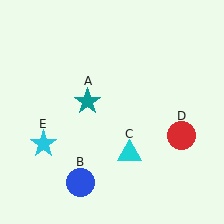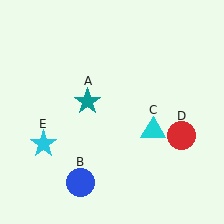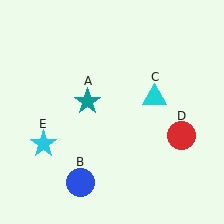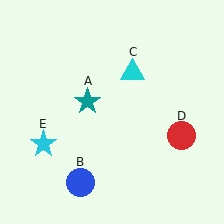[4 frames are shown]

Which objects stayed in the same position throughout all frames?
Teal star (object A) and blue circle (object B) and red circle (object D) and cyan star (object E) remained stationary.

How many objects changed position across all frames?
1 object changed position: cyan triangle (object C).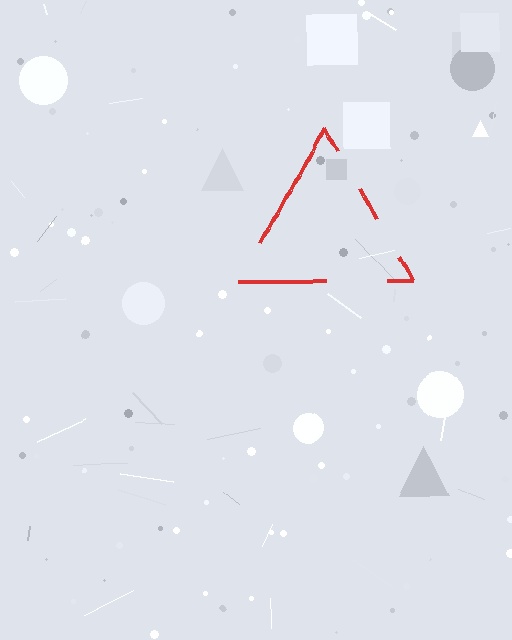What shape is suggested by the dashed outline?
The dashed outline suggests a triangle.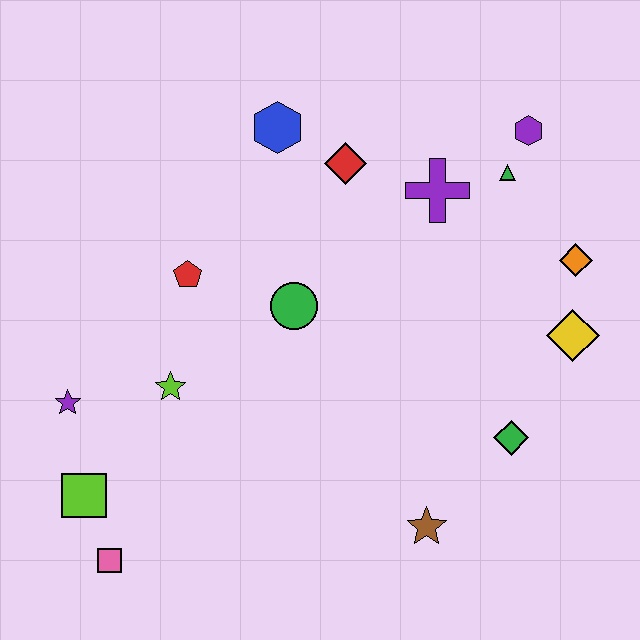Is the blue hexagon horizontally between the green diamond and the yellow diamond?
No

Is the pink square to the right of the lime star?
No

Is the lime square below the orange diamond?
Yes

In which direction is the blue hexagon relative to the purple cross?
The blue hexagon is to the left of the purple cross.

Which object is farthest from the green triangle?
The pink square is farthest from the green triangle.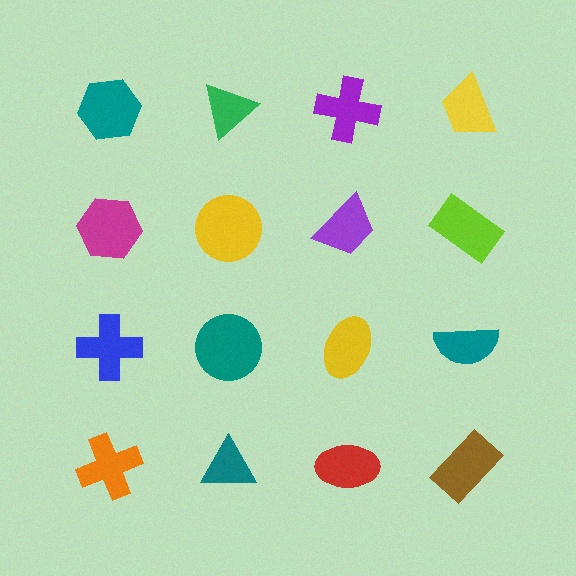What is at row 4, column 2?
A teal triangle.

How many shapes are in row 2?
4 shapes.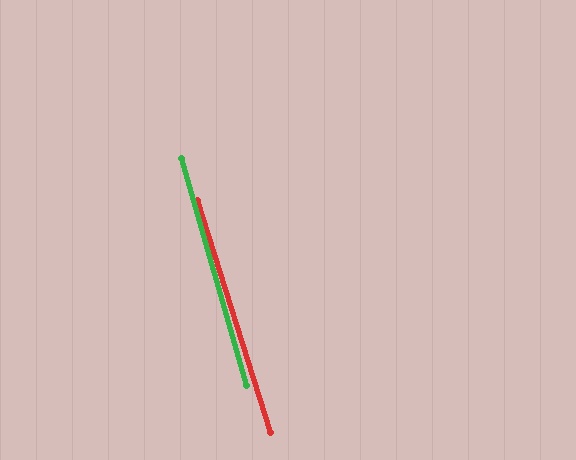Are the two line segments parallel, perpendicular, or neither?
Parallel — their directions differ by only 1.5°.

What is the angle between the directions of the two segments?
Approximately 2 degrees.